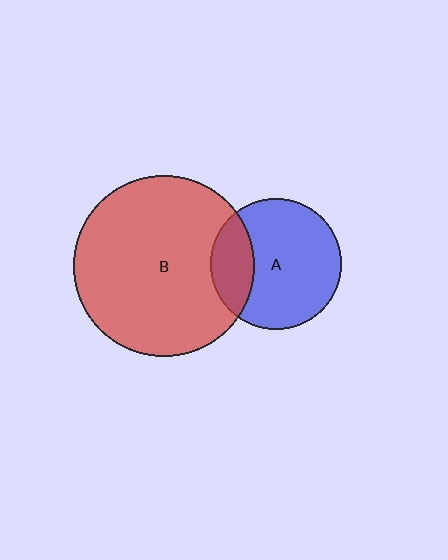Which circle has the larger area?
Circle B (red).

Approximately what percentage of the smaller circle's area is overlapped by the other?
Approximately 25%.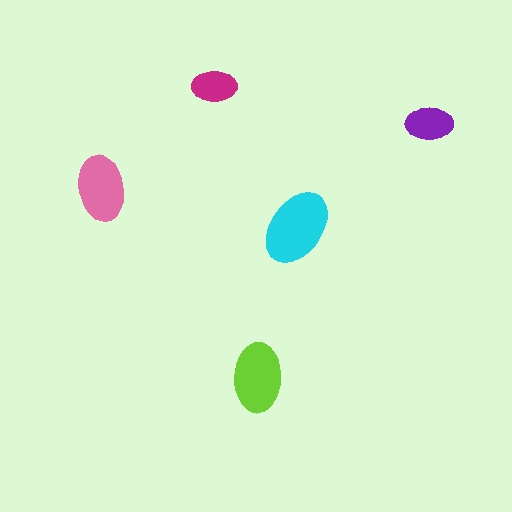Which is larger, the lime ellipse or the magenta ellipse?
The lime one.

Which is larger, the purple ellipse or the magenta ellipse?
The purple one.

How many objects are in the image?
There are 5 objects in the image.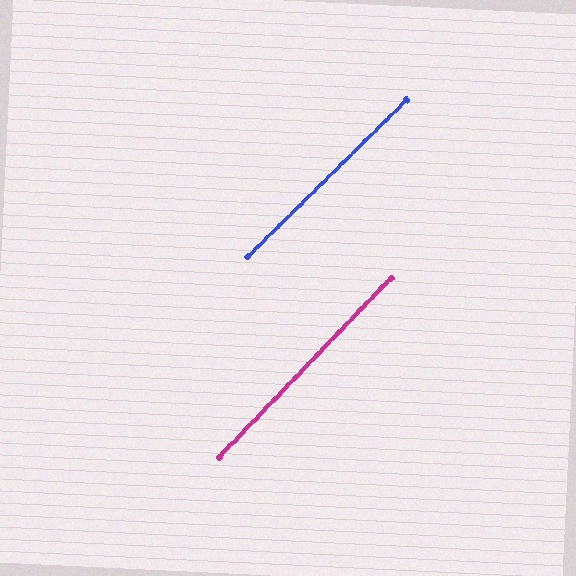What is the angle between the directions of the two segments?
Approximately 2 degrees.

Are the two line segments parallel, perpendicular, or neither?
Parallel — their directions differ by only 1.5°.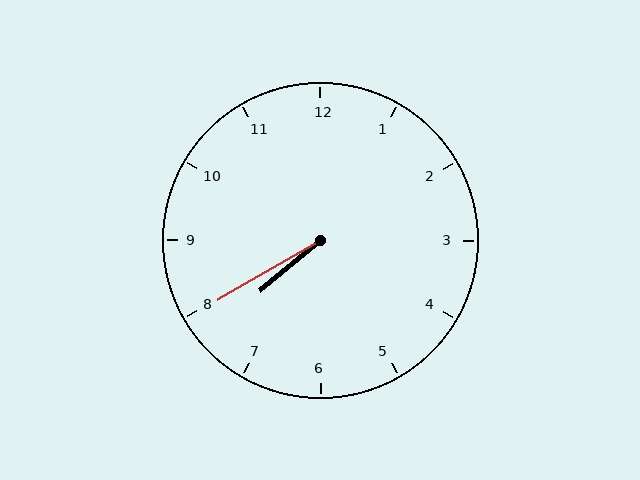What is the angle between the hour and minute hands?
Approximately 10 degrees.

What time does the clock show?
7:40.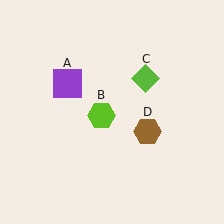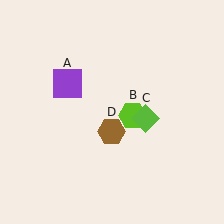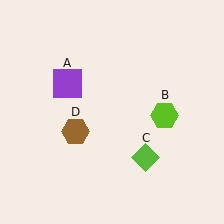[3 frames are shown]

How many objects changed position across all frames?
3 objects changed position: lime hexagon (object B), lime diamond (object C), brown hexagon (object D).